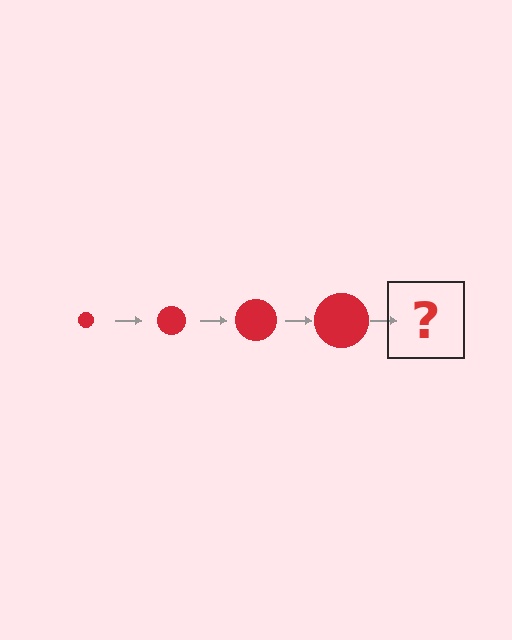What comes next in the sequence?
The next element should be a red circle, larger than the previous one.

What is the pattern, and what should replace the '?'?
The pattern is that the circle gets progressively larger each step. The '?' should be a red circle, larger than the previous one.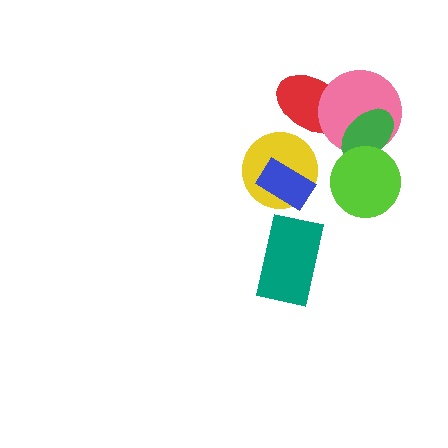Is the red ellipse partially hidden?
Yes, it is partially covered by another shape.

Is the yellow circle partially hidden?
Yes, it is partially covered by another shape.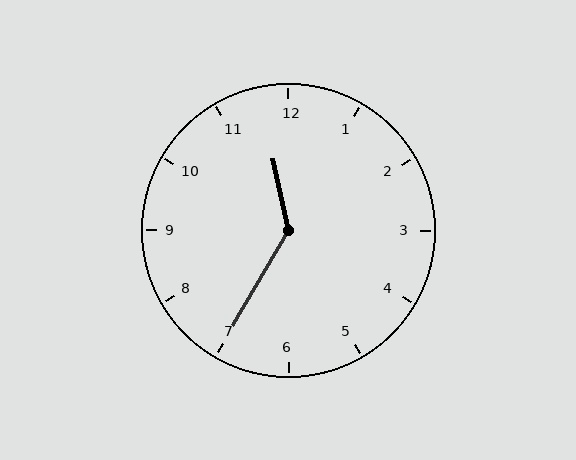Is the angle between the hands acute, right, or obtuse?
It is obtuse.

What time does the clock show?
11:35.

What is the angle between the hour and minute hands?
Approximately 138 degrees.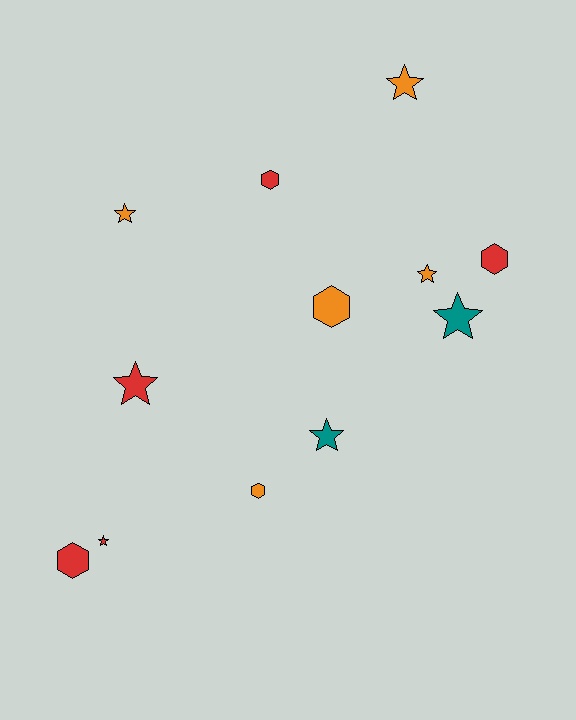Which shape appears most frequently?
Star, with 7 objects.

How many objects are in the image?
There are 12 objects.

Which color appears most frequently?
Red, with 5 objects.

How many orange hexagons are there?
There are 2 orange hexagons.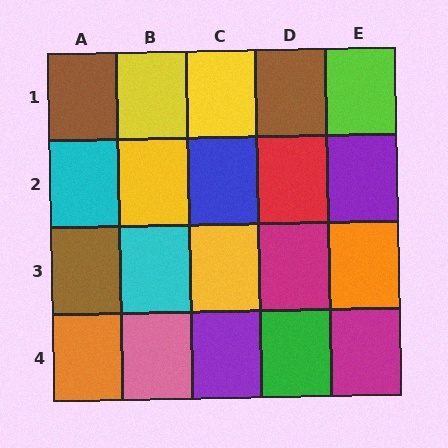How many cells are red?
1 cell is red.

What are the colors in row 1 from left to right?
Brown, yellow, yellow, brown, lime.